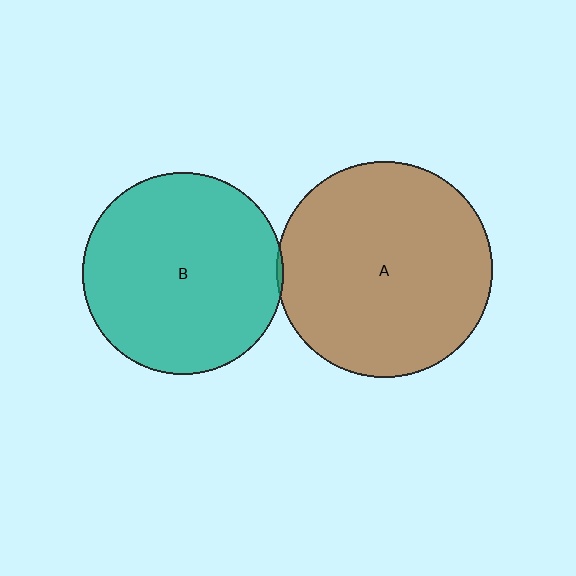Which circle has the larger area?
Circle A (brown).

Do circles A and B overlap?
Yes.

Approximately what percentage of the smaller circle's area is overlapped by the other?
Approximately 5%.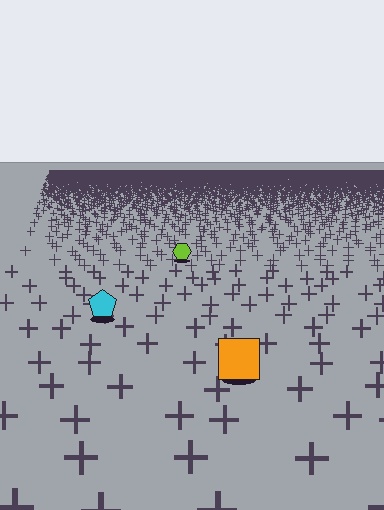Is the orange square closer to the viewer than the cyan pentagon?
Yes. The orange square is closer — you can tell from the texture gradient: the ground texture is coarser near it.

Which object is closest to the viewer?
The orange square is closest. The texture marks near it are larger and more spread out.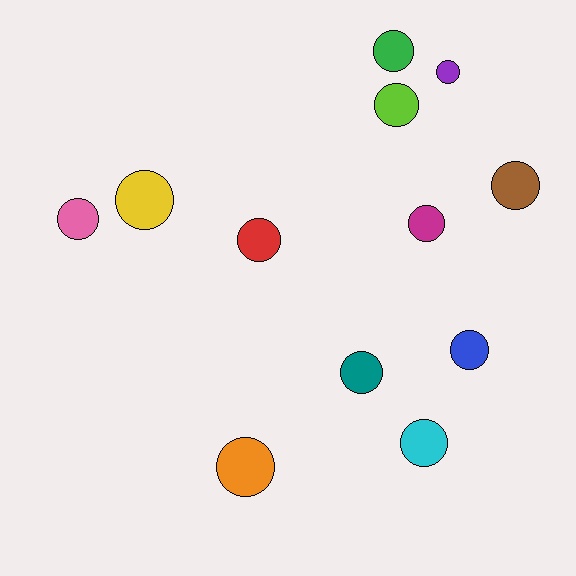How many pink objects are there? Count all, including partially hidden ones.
There is 1 pink object.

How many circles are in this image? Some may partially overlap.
There are 12 circles.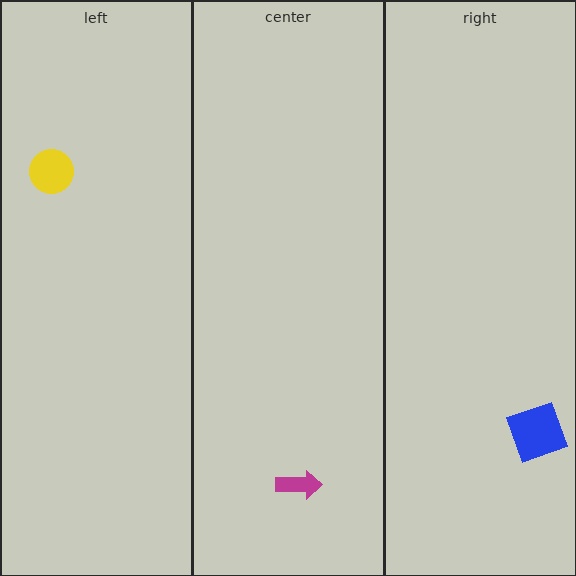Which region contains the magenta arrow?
The center region.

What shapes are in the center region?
The magenta arrow.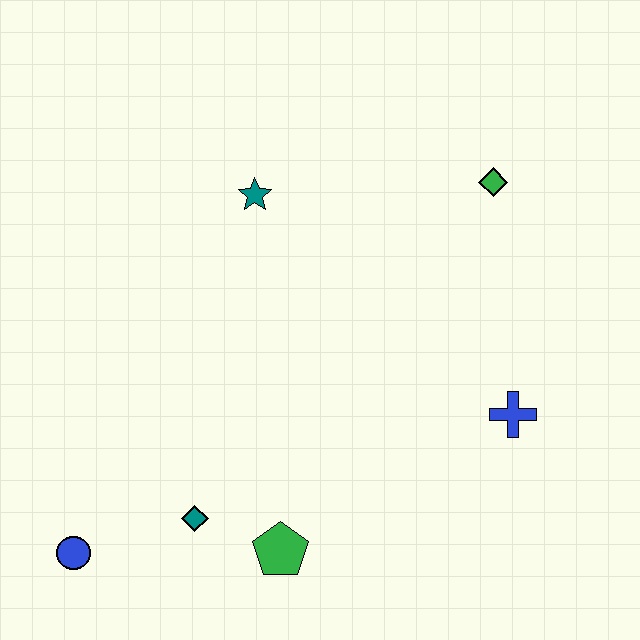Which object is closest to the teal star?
The green diamond is closest to the teal star.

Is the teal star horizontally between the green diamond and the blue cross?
No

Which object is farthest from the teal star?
The blue circle is farthest from the teal star.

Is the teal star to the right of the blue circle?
Yes